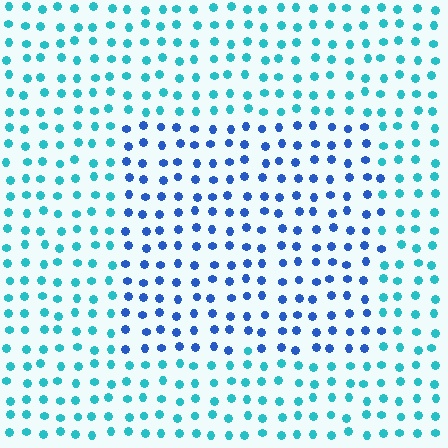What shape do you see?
I see a rectangle.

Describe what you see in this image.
The image is filled with small cyan elements in a uniform arrangement. A rectangle-shaped region is visible where the elements are tinted to a slightly different hue, forming a subtle color boundary.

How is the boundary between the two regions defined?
The boundary is defined purely by a slight shift in hue (about 39 degrees). Spacing, size, and orientation are identical on both sides.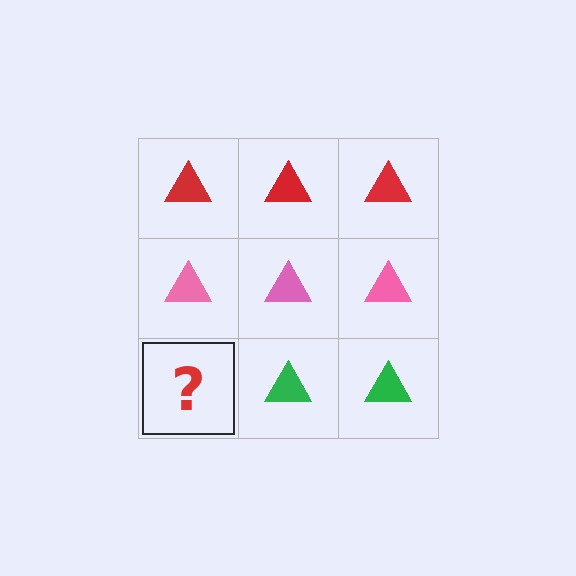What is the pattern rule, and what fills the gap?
The rule is that each row has a consistent color. The gap should be filled with a green triangle.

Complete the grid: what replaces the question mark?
The question mark should be replaced with a green triangle.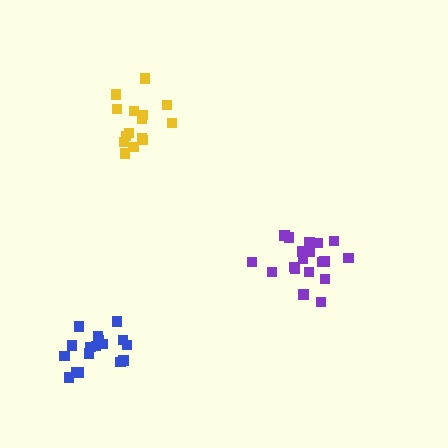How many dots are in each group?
Group 1: 19 dots, Group 2: 17 dots, Group 3: 15 dots (51 total).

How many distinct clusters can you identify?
There are 3 distinct clusters.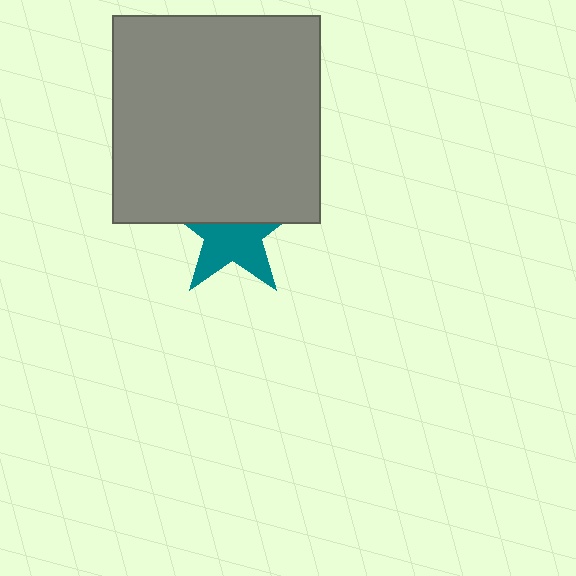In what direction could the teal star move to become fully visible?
The teal star could move down. That would shift it out from behind the gray square entirely.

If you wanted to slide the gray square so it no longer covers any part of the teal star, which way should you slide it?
Slide it up — that is the most direct way to separate the two shapes.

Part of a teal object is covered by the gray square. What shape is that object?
It is a star.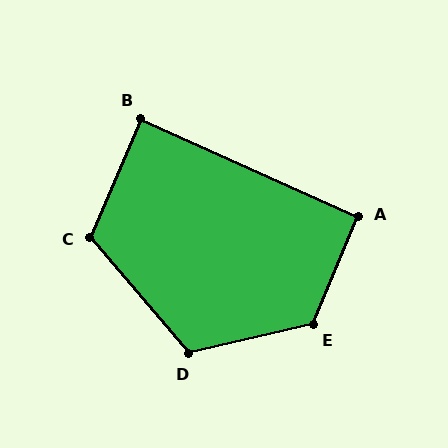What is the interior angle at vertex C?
Approximately 117 degrees (obtuse).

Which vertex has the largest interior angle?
E, at approximately 126 degrees.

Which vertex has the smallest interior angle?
B, at approximately 89 degrees.